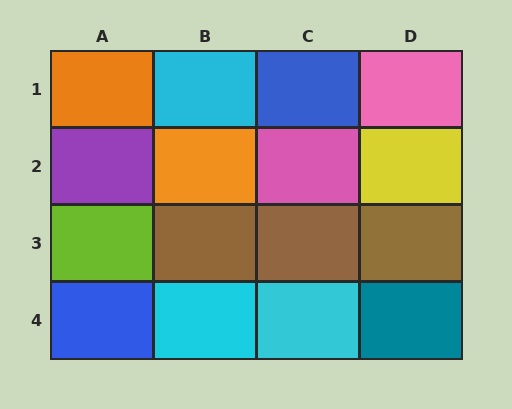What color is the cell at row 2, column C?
Pink.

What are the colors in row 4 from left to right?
Blue, cyan, cyan, teal.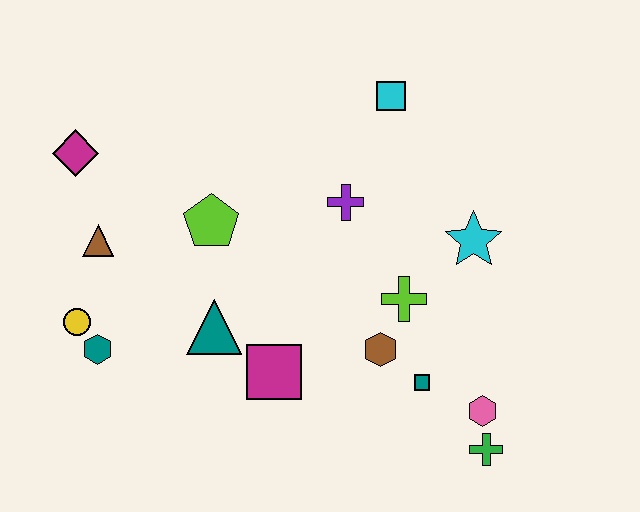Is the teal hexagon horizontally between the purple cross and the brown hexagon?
No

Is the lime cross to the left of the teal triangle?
No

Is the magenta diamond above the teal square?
Yes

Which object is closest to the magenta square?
The teal triangle is closest to the magenta square.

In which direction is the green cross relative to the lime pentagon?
The green cross is to the right of the lime pentagon.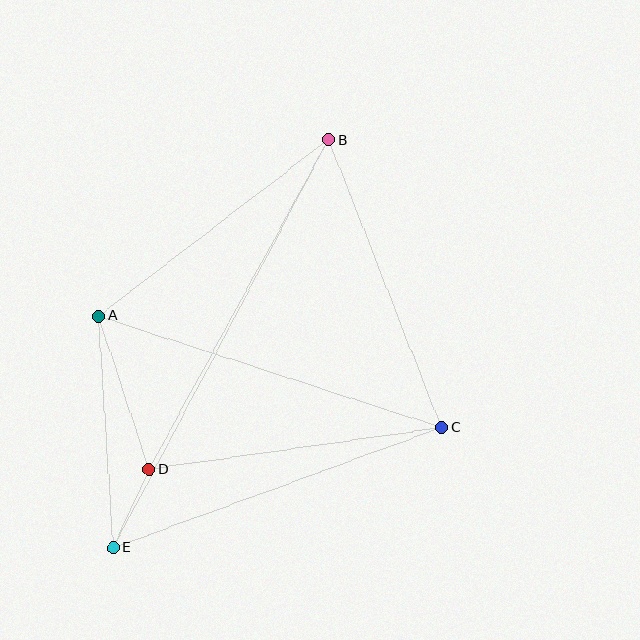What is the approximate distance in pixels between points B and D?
The distance between B and D is approximately 375 pixels.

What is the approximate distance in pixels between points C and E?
The distance between C and E is approximately 350 pixels.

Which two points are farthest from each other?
Points B and E are farthest from each other.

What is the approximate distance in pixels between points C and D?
The distance between C and D is approximately 295 pixels.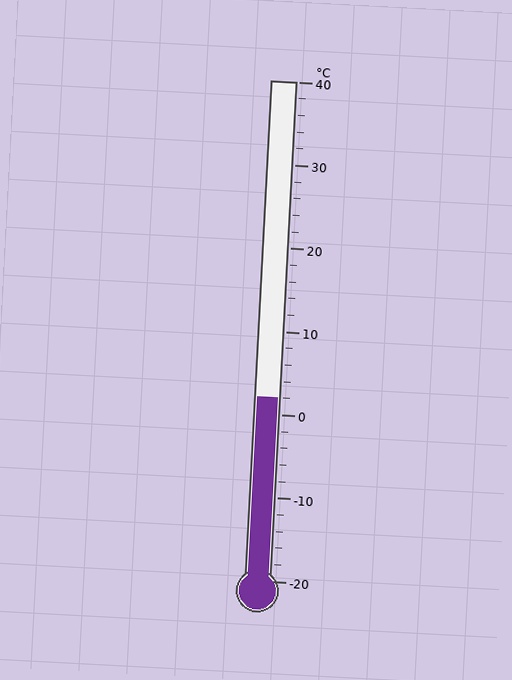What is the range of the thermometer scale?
The thermometer scale ranges from -20°C to 40°C.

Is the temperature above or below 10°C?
The temperature is below 10°C.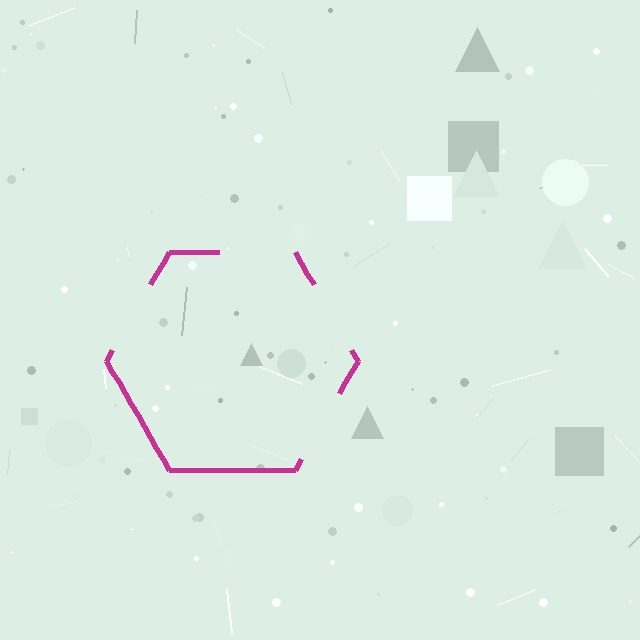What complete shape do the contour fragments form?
The contour fragments form a hexagon.